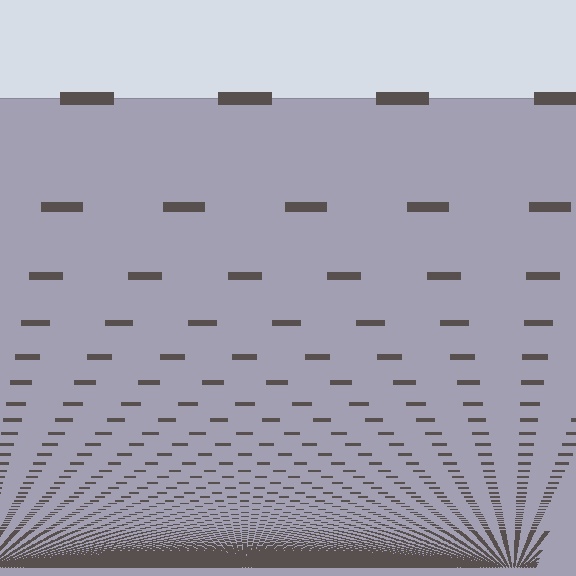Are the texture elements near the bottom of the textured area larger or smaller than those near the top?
Smaller. The gradient is inverted — elements near the bottom are smaller and denser.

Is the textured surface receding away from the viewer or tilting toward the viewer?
The surface appears to tilt toward the viewer. Texture elements get larger and sparser toward the top.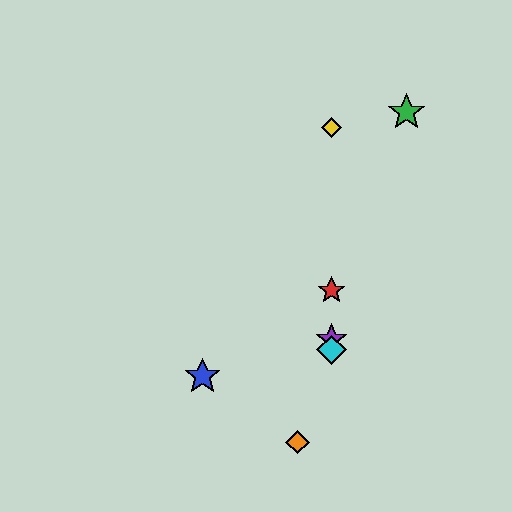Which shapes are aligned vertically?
The red star, the yellow diamond, the purple star, the cyan diamond are aligned vertically.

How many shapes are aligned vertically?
4 shapes (the red star, the yellow diamond, the purple star, the cyan diamond) are aligned vertically.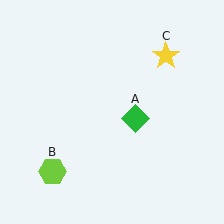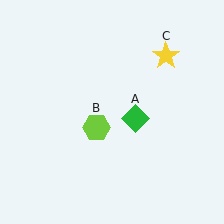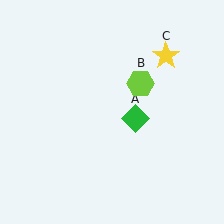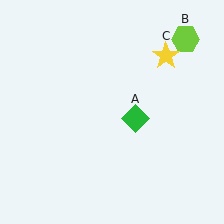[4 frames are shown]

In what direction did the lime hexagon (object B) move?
The lime hexagon (object B) moved up and to the right.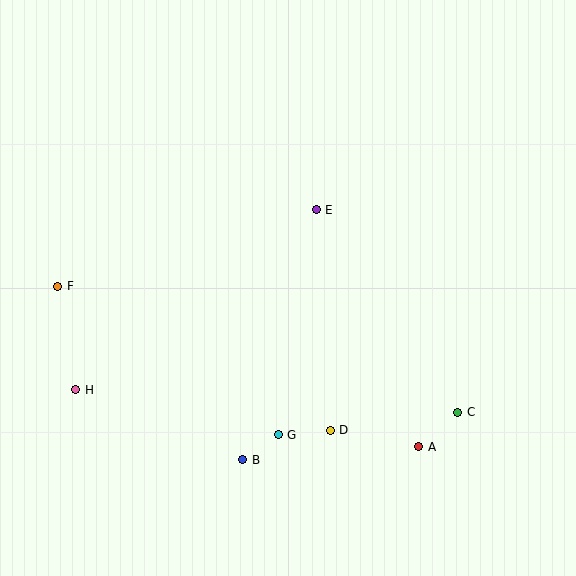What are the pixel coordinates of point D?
Point D is at (330, 430).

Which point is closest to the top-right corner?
Point E is closest to the top-right corner.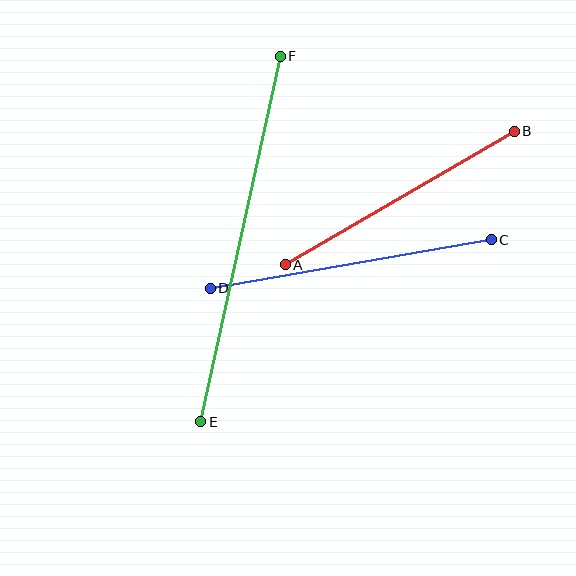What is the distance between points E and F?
The distance is approximately 374 pixels.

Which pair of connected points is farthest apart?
Points E and F are farthest apart.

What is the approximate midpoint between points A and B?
The midpoint is at approximately (400, 198) pixels.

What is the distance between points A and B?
The distance is approximately 265 pixels.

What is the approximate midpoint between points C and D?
The midpoint is at approximately (351, 264) pixels.